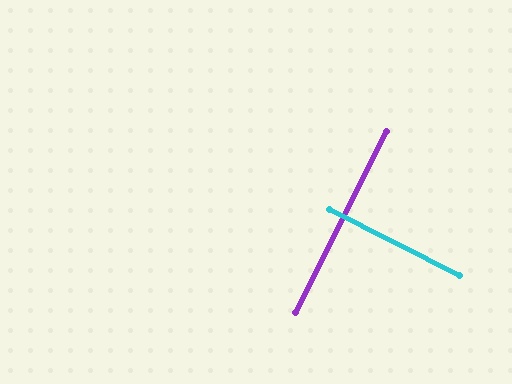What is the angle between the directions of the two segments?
Approximately 90 degrees.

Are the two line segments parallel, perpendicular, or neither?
Perpendicular — they meet at approximately 90°.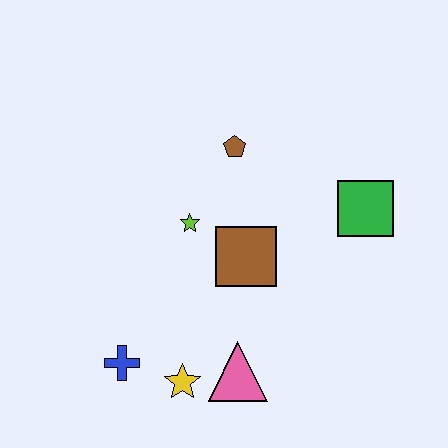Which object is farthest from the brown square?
The blue cross is farthest from the brown square.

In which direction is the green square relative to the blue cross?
The green square is to the right of the blue cross.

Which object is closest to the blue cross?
The yellow star is closest to the blue cross.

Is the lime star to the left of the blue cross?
No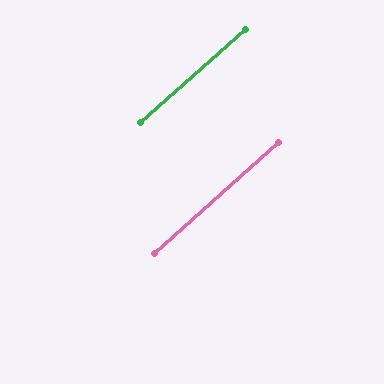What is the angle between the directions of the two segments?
Approximately 0 degrees.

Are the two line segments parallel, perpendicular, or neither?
Parallel — their directions differ by only 0.2°.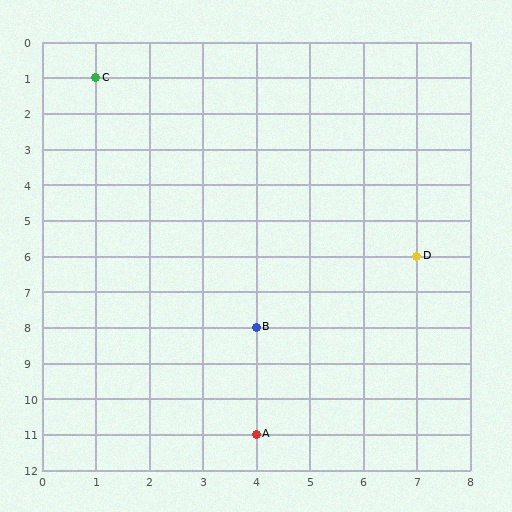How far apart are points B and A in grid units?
Points B and A are 3 rows apart.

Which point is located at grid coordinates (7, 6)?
Point D is at (7, 6).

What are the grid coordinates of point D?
Point D is at grid coordinates (7, 6).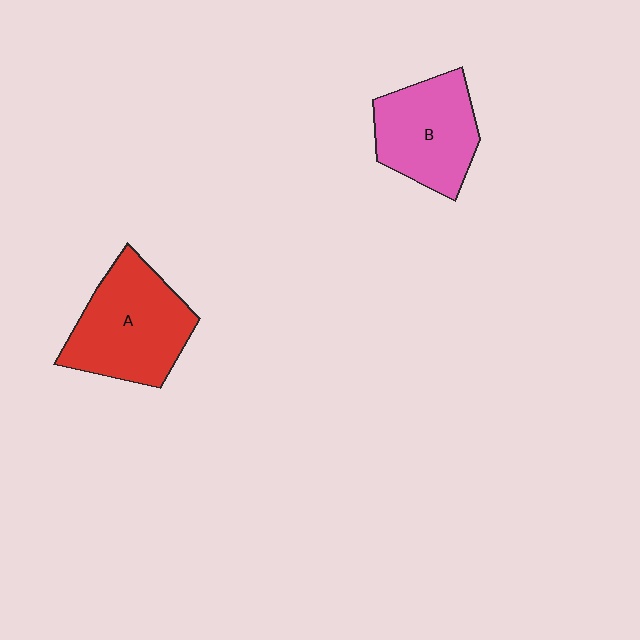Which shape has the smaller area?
Shape B (pink).